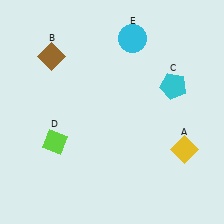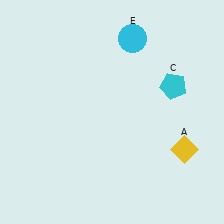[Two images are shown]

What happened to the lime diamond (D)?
The lime diamond (D) was removed in Image 2. It was in the bottom-left area of Image 1.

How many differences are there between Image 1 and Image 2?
There are 2 differences between the two images.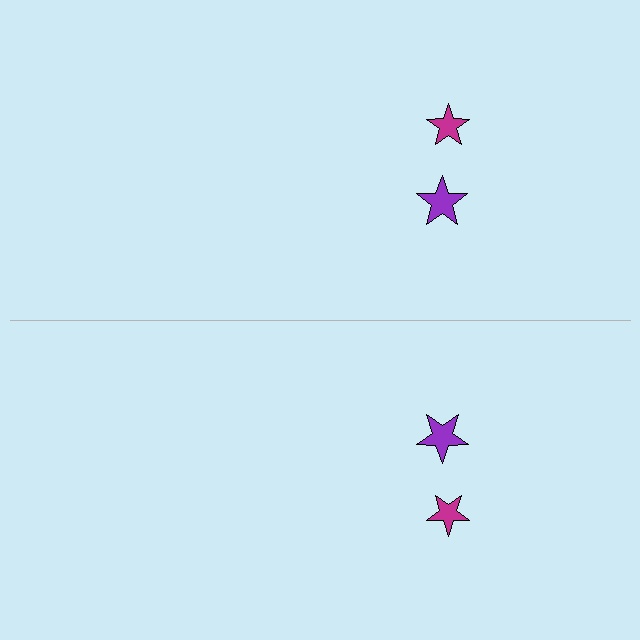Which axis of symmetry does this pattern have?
The pattern has a horizontal axis of symmetry running through the center of the image.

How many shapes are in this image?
There are 4 shapes in this image.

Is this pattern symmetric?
Yes, this pattern has bilateral (reflection) symmetry.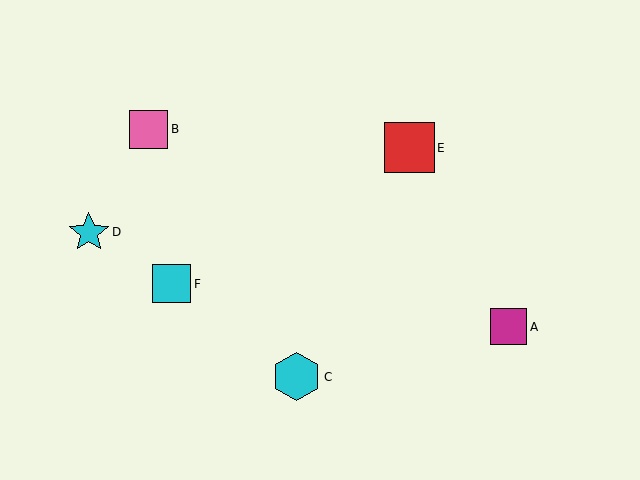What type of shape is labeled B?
Shape B is a pink square.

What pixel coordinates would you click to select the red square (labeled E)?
Click at (409, 148) to select the red square E.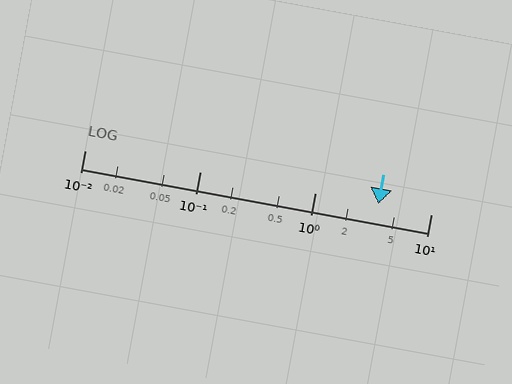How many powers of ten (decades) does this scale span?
The scale spans 3 decades, from 0.01 to 10.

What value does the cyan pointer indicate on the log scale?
The pointer indicates approximately 3.5.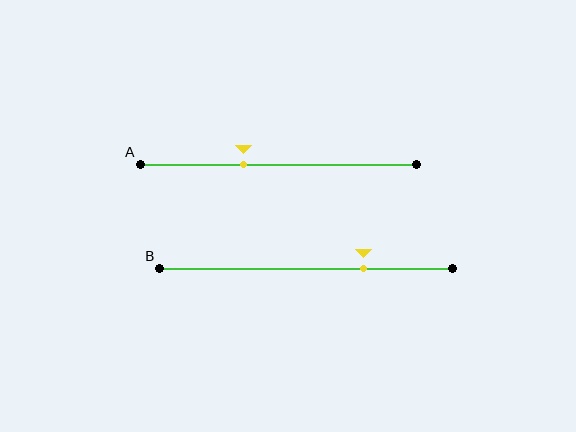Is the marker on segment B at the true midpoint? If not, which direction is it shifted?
No, the marker on segment B is shifted to the right by about 19% of the segment length.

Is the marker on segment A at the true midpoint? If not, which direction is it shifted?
No, the marker on segment A is shifted to the left by about 13% of the segment length.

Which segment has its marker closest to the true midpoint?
Segment A has its marker closest to the true midpoint.